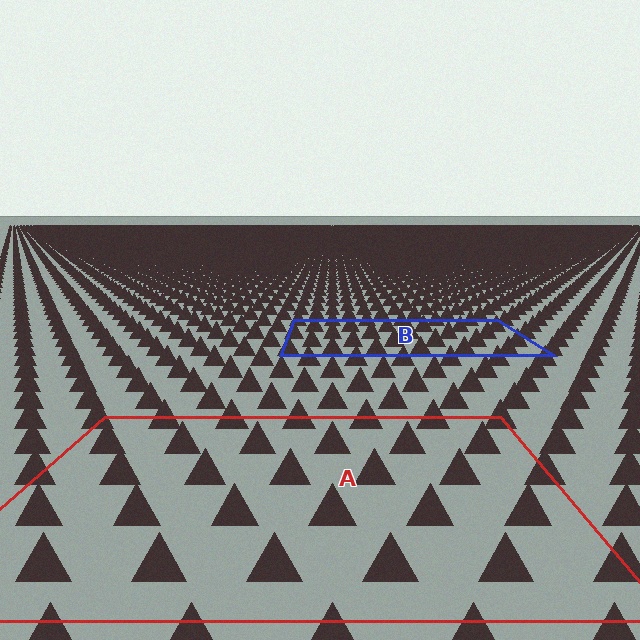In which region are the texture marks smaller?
The texture marks are smaller in region B, because it is farther away.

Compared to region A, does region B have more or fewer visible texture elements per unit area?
Region B has more texture elements per unit area — they are packed more densely because it is farther away.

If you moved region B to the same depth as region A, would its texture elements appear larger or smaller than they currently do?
They would appear larger. At a closer depth, the same texture elements are projected at a bigger on-screen size.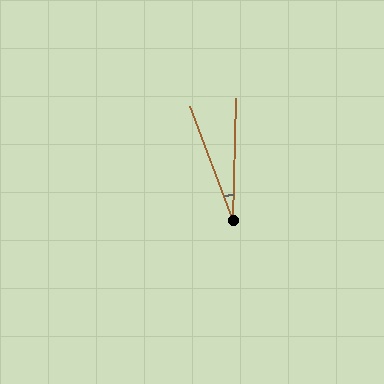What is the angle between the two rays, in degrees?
Approximately 22 degrees.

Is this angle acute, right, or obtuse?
It is acute.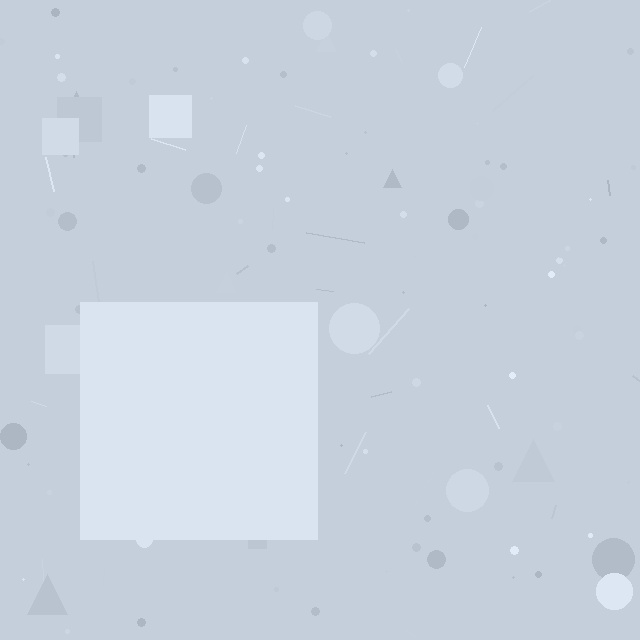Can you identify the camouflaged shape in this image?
The camouflaged shape is a square.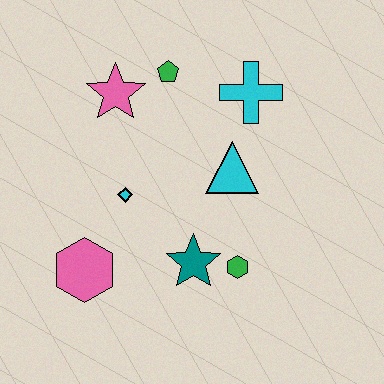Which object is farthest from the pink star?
The green hexagon is farthest from the pink star.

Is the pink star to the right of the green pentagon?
No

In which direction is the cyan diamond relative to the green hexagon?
The cyan diamond is to the left of the green hexagon.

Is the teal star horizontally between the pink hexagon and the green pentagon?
No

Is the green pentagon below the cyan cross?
No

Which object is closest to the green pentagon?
The pink star is closest to the green pentagon.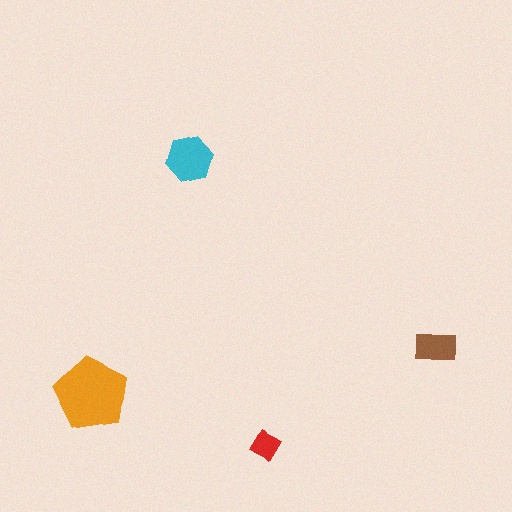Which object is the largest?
The orange pentagon.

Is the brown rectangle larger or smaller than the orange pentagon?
Smaller.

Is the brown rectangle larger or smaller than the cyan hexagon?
Smaller.